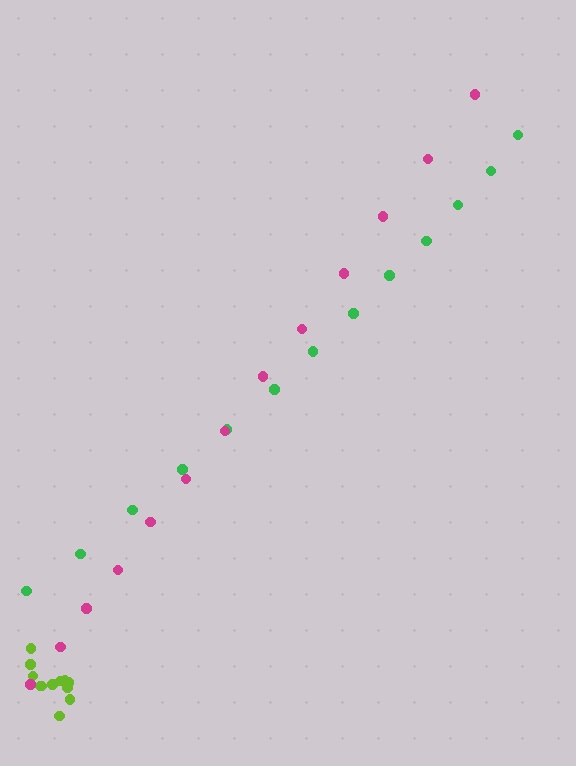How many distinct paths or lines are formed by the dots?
There are 3 distinct paths.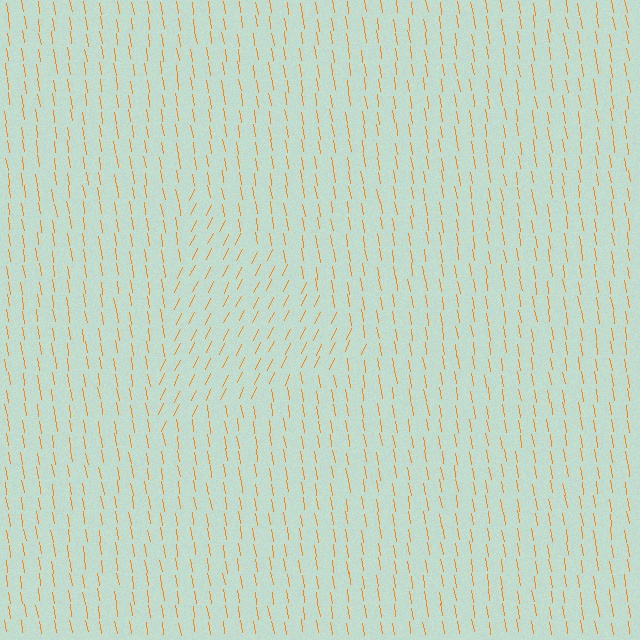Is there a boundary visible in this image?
Yes, there is a texture boundary formed by a change in line orientation.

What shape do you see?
I see a triangle.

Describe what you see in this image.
The image is filled with small orange line segments. A triangle region in the image has lines oriented differently from the surrounding lines, creating a visible texture boundary.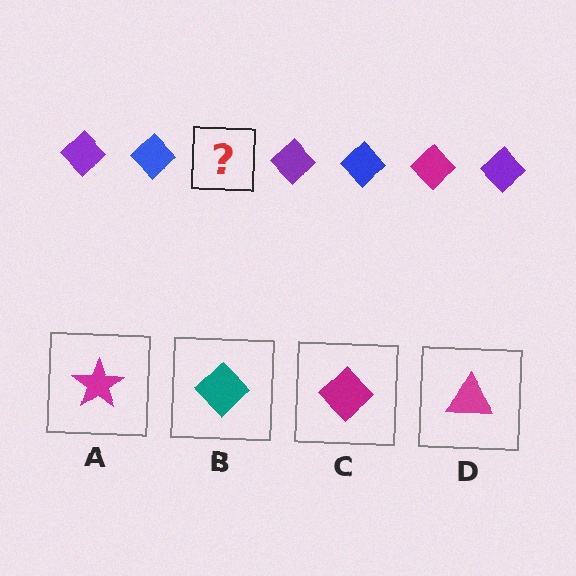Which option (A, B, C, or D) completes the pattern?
C.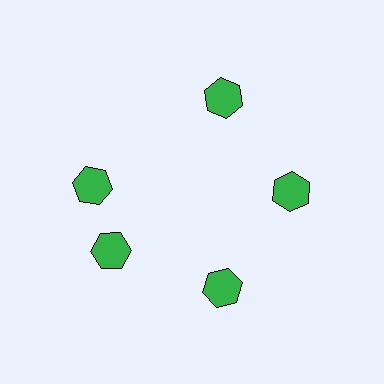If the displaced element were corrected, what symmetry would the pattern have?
It would have 5-fold rotational symmetry — the pattern would map onto itself every 72 degrees.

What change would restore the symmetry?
The symmetry would be restored by rotating it back into even spacing with its neighbors so that all 5 hexagons sit at equal angles and equal distance from the center.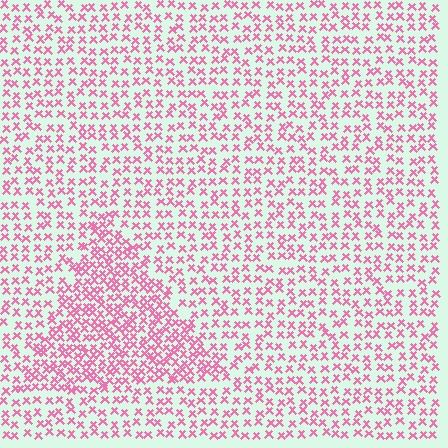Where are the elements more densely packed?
The elements are more densely packed inside the triangle boundary.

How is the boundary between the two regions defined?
The boundary is defined by a change in element density (approximately 1.8x ratio). All elements are the same color, size, and shape.